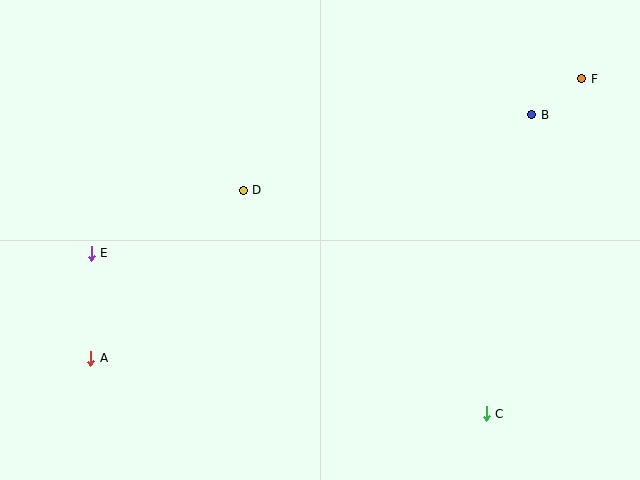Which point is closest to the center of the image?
Point D at (243, 190) is closest to the center.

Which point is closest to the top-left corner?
Point E is closest to the top-left corner.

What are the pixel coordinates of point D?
Point D is at (243, 190).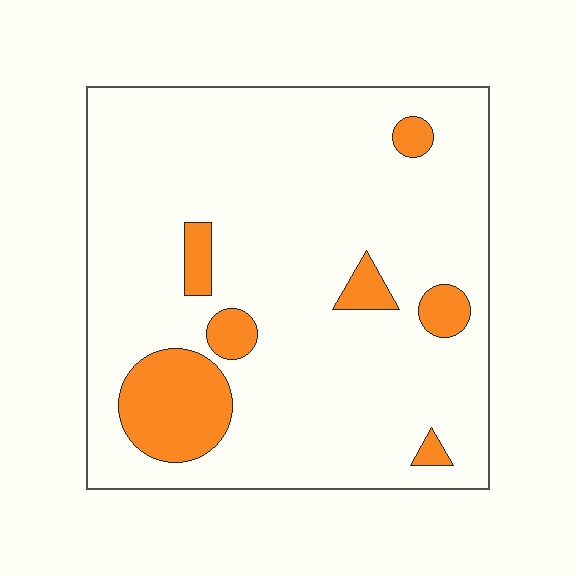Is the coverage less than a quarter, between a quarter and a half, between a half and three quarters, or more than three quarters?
Less than a quarter.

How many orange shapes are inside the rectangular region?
7.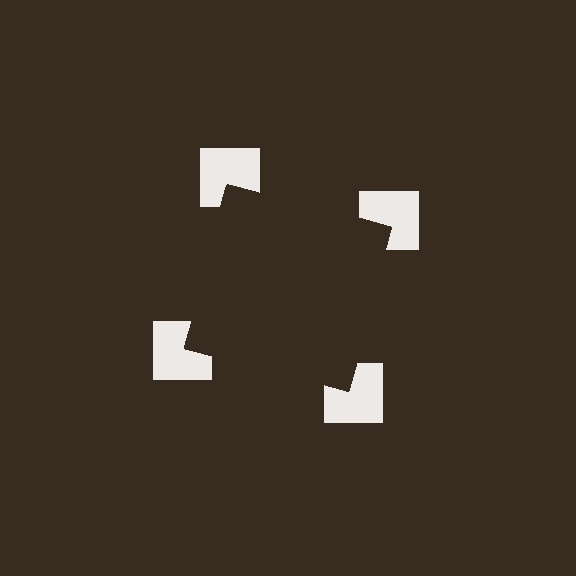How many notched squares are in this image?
There are 4 — one at each vertex of the illusory square.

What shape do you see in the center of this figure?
An illusory square — its edges are inferred from the aligned wedge cuts in the notched squares, not physically drawn.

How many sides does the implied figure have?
4 sides.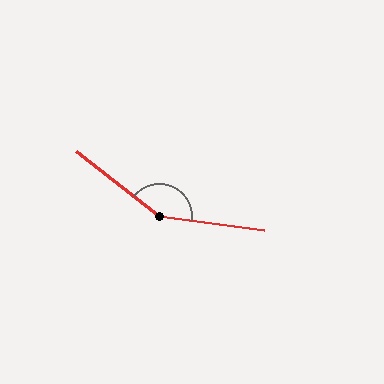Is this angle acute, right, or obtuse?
It is obtuse.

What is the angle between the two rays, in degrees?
Approximately 149 degrees.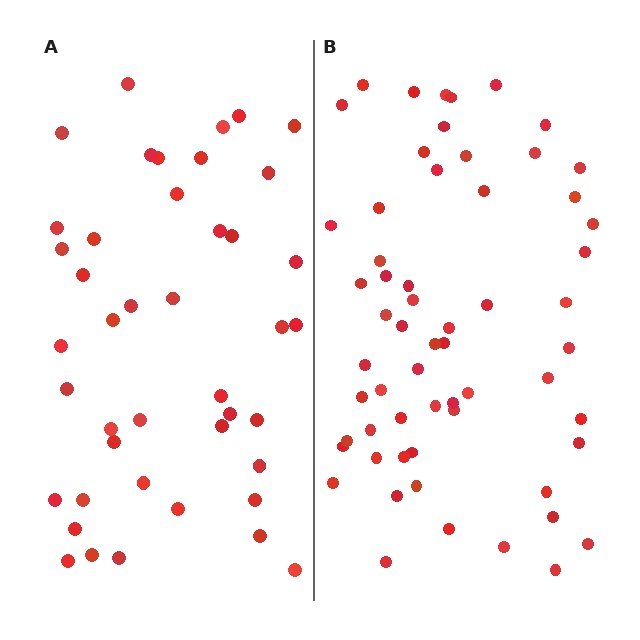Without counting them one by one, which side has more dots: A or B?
Region B (the right region) has more dots.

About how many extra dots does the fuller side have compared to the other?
Region B has approximately 15 more dots than region A.